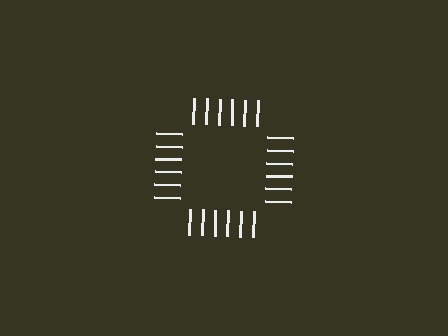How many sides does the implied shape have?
4 sides — the line-ends trace a square.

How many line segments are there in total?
24 — 6 along each of the 4 edges.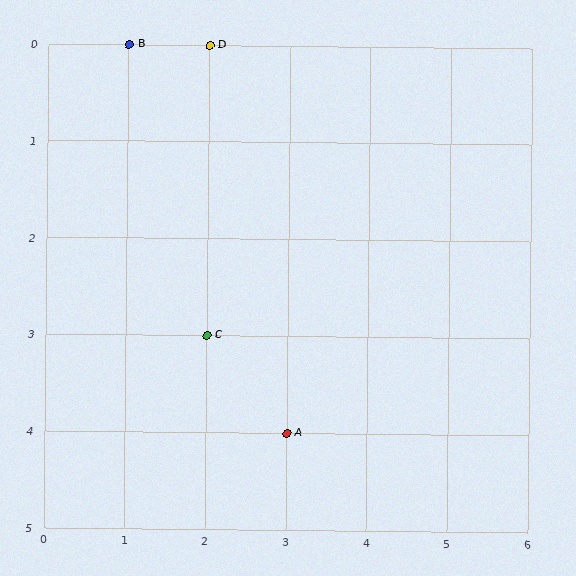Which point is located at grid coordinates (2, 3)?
Point C is at (2, 3).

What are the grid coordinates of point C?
Point C is at grid coordinates (2, 3).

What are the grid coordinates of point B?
Point B is at grid coordinates (1, 0).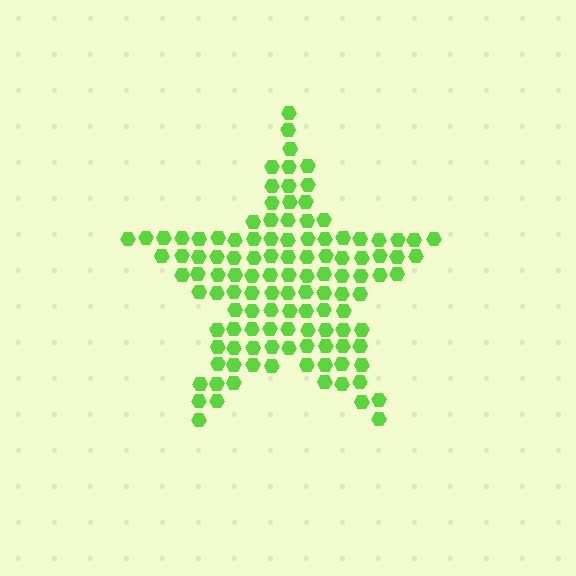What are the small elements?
The small elements are hexagons.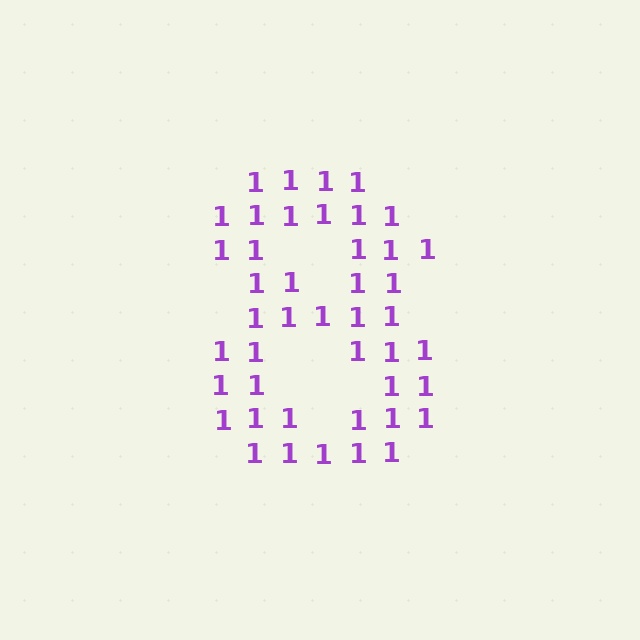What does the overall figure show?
The overall figure shows the digit 8.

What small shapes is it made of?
It is made of small digit 1's.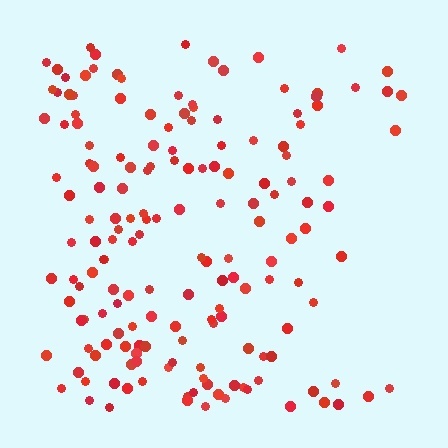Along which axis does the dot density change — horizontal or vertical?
Horizontal.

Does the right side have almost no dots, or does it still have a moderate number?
Still a moderate number, just noticeably fewer than the left.